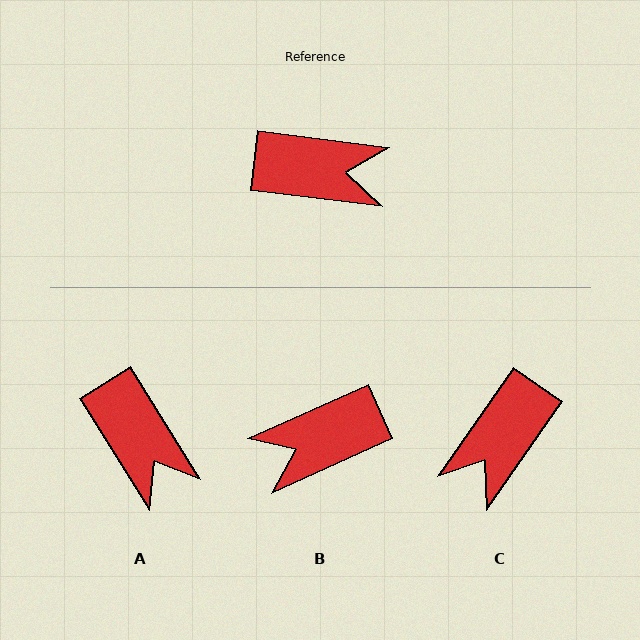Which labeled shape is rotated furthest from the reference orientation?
B, about 148 degrees away.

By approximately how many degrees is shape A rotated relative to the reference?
Approximately 51 degrees clockwise.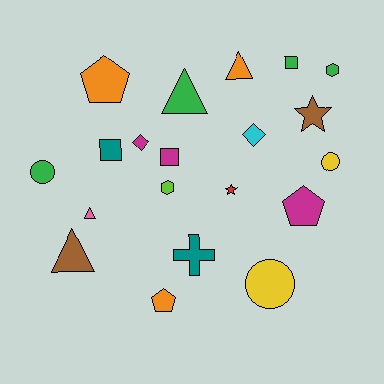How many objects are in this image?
There are 20 objects.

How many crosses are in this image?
There is 1 cross.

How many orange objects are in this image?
There are 3 orange objects.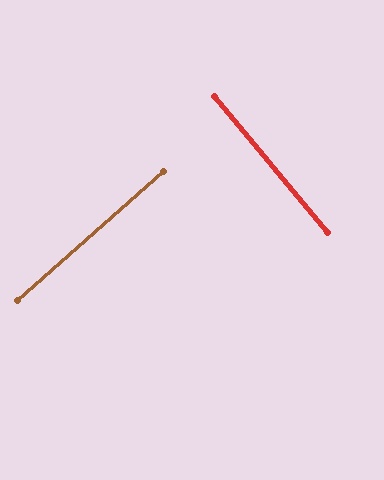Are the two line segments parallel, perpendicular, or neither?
Perpendicular — they meet at approximately 88°.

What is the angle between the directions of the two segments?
Approximately 88 degrees.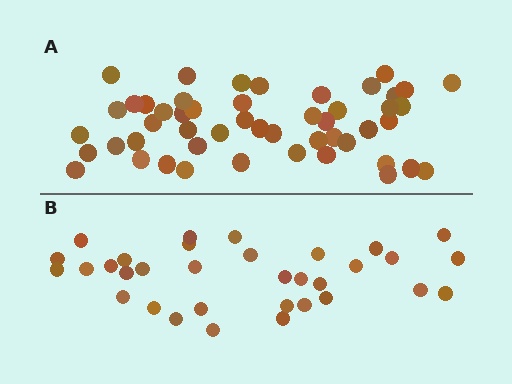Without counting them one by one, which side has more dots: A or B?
Region A (the top region) has more dots.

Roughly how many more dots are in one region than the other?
Region A has approximately 15 more dots than region B.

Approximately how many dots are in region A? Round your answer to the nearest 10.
About 50 dots.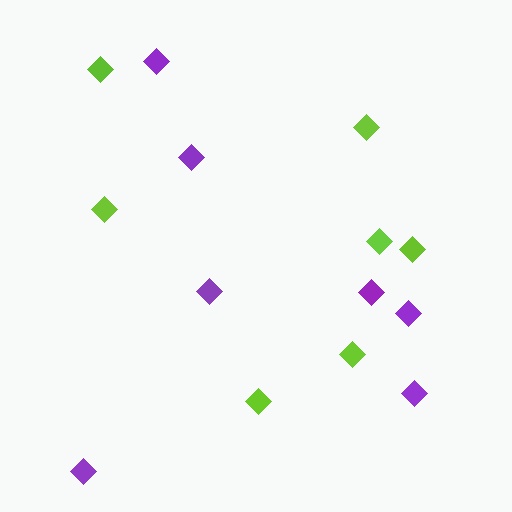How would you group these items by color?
There are 2 groups: one group of purple diamonds (7) and one group of lime diamonds (7).